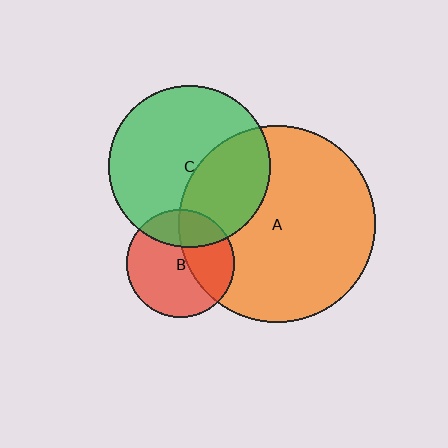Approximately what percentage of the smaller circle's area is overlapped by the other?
Approximately 40%.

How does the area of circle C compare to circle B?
Approximately 2.3 times.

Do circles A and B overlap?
Yes.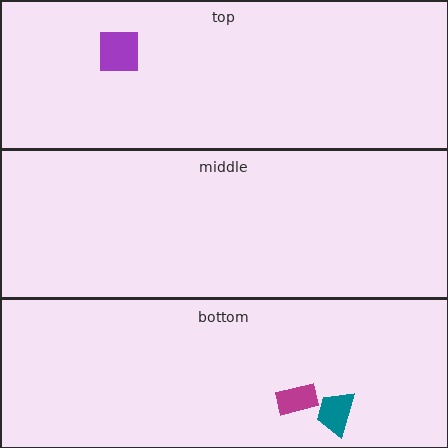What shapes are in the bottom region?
The teal trapezoid, the magenta rectangle.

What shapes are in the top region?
The purple square.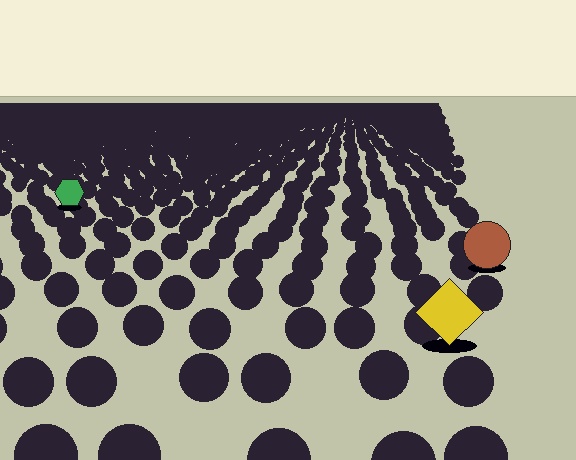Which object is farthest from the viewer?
The green hexagon is farthest from the viewer. It appears smaller and the ground texture around it is denser.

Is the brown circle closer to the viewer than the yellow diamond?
No. The yellow diamond is closer — you can tell from the texture gradient: the ground texture is coarser near it.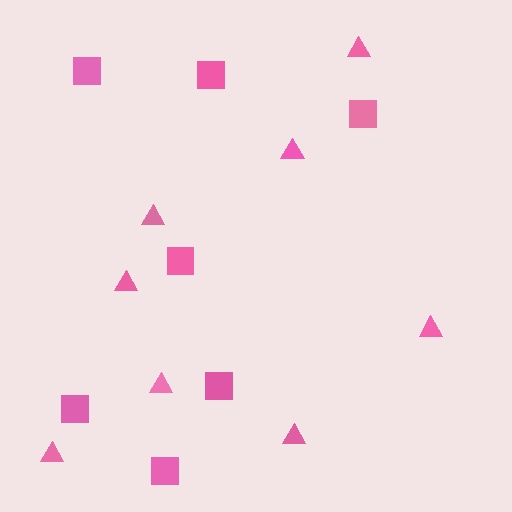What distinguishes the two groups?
There are 2 groups: one group of triangles (8) and one group of squares (7).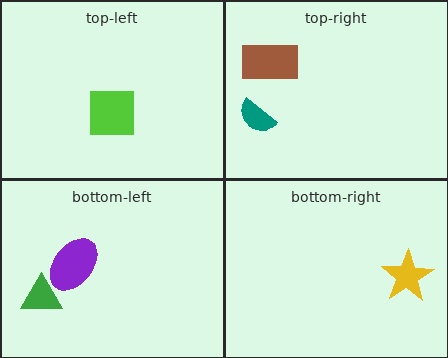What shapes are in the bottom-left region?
The green triangle, the purple ellipse.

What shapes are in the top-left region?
The lime square.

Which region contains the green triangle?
The bottom-left region.